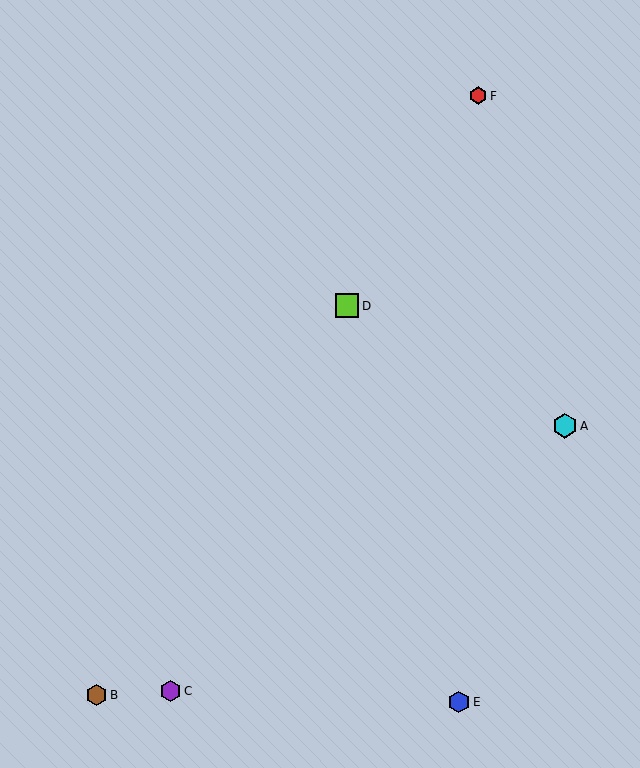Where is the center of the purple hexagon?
The center of the purple hexagon is at (171, 691).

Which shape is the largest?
The cyan hexagon (labeled A) is the largest.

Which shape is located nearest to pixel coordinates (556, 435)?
The cyan hexagon (labeled A) at (565, 426) is nearest to that location.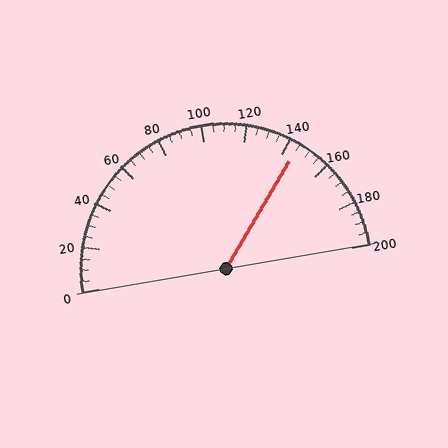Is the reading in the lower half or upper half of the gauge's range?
The reading is in the upper half of the range (0 to 200).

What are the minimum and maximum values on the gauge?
The gauge ranges from 0 to 200.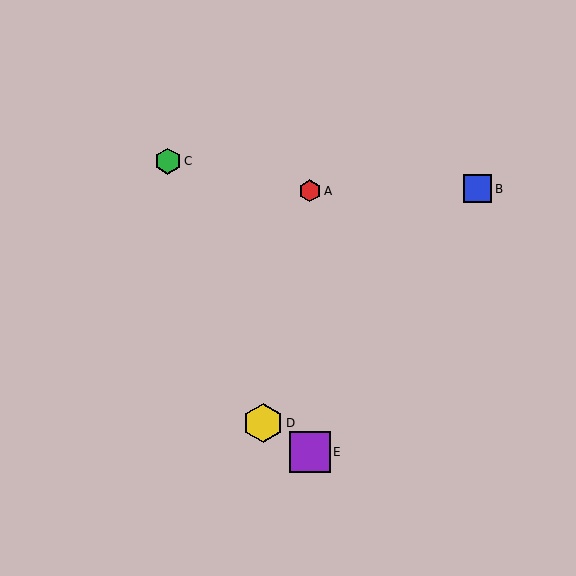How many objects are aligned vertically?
2 objects (A, E) are aligned vertically.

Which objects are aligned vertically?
Objects A, E are aligned vertically.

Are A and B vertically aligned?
No, A is at x≈310 and B is at x≈478.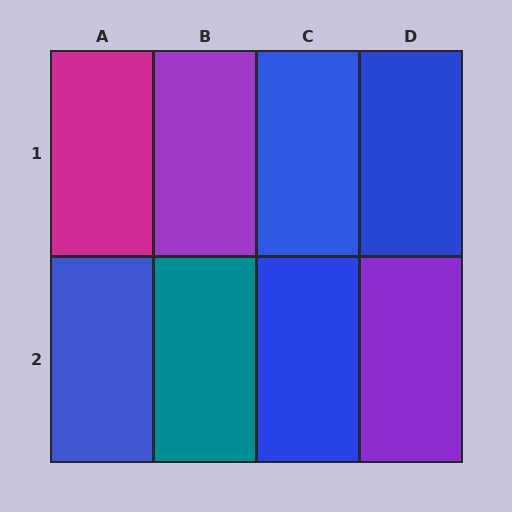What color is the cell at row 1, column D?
Blue.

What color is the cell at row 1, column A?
Magenta.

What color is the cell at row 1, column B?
Purple.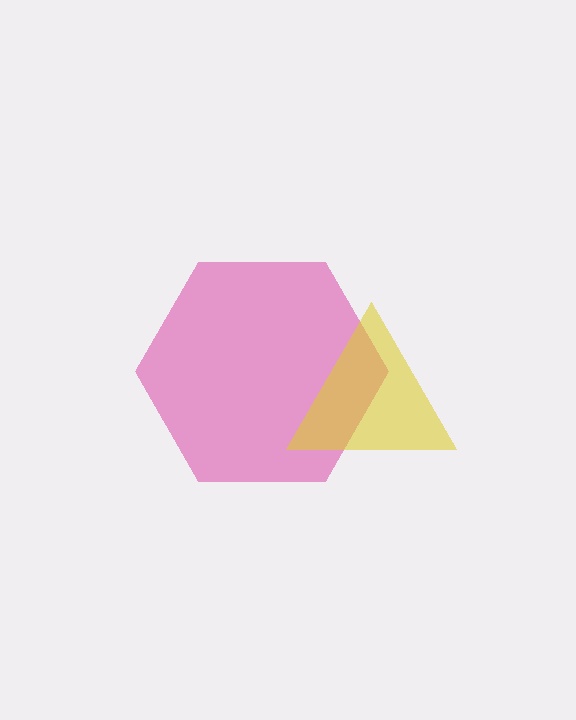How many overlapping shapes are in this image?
There are 2 overlapping shapes in the image.